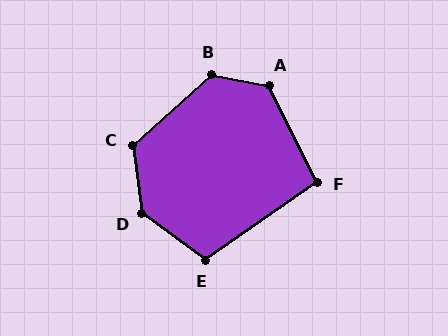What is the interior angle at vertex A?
Approximately 127 degrees (obtuse).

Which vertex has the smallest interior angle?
F, at approximately 99 degrees.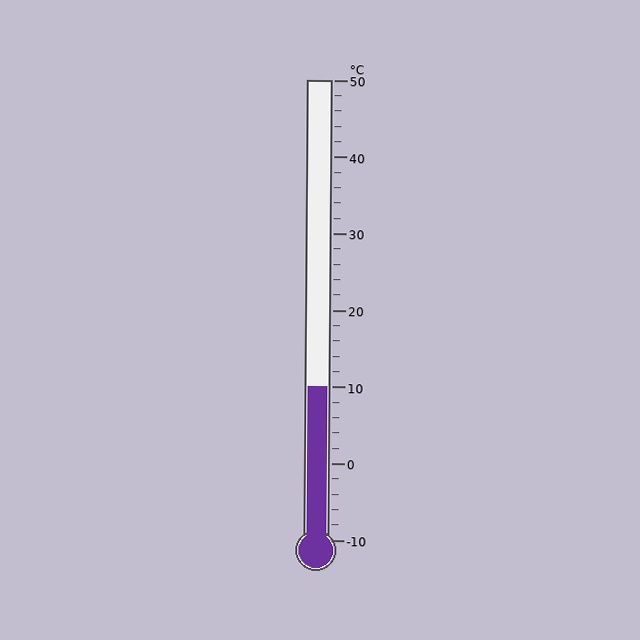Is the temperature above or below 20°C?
The temperature is below 20°C.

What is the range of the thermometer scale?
The thermometer scale ranges from -10°C to 50°C.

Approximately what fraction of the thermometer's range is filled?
The thermometer is filled to approximately 35% of its range.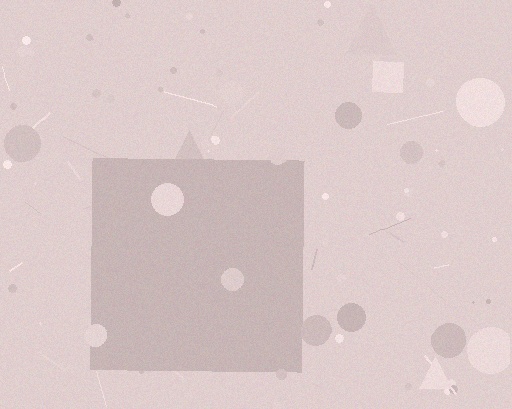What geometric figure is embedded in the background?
A square is embedded in the background.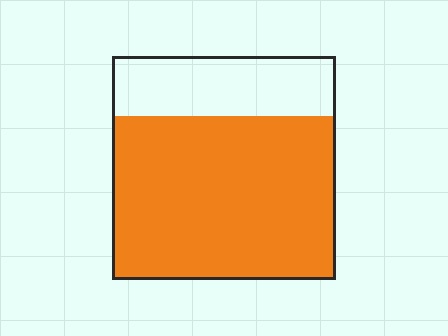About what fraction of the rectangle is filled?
About three quarters (3/4).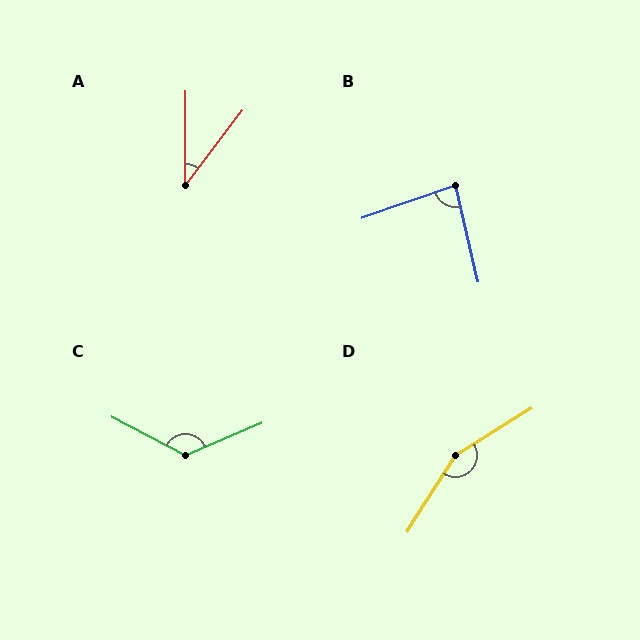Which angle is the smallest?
A, at approximately 37 degrees.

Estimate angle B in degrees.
Approximately 84 degrees.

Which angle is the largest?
D, at approximately 154 degrees.